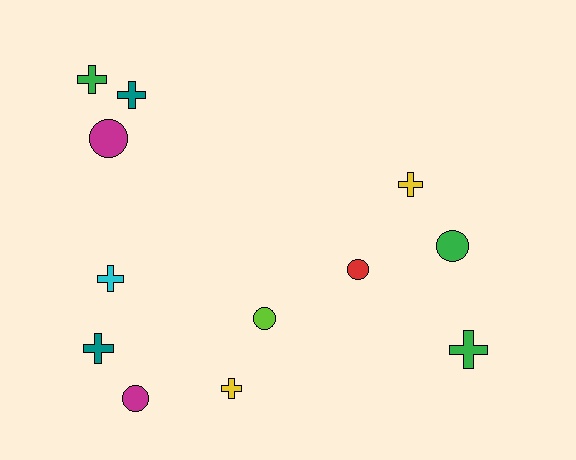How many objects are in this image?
There are 12 objects.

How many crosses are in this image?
There are 7 crosses.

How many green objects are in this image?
There are 3 green objects.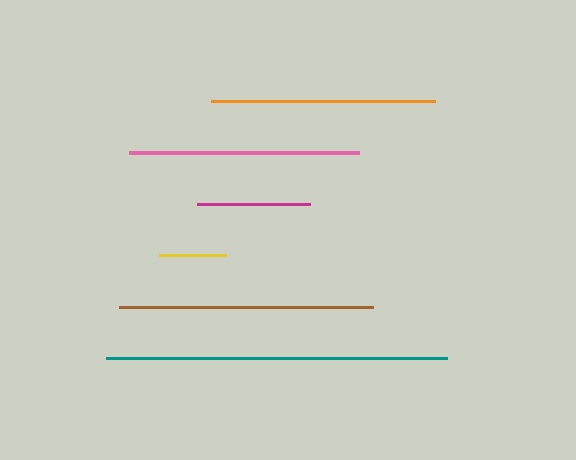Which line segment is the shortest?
The yellow line is the shortest at approximately 67 pixels.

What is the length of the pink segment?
The pink segment is approximately 231 pixels long.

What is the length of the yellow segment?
The yellow segment is approximately 67 pixels long.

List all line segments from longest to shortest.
From longest to shortest: teal, brown, pink, orange, magenta, yellow.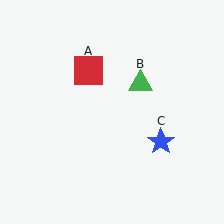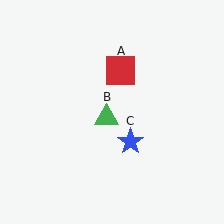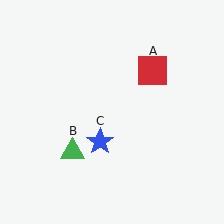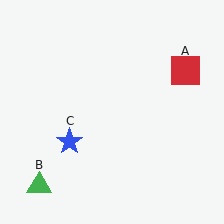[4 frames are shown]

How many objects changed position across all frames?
3 objects changed position: red square (object A), green triangle (object B), blue star (object C).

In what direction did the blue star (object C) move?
The blue star (object C) moved left.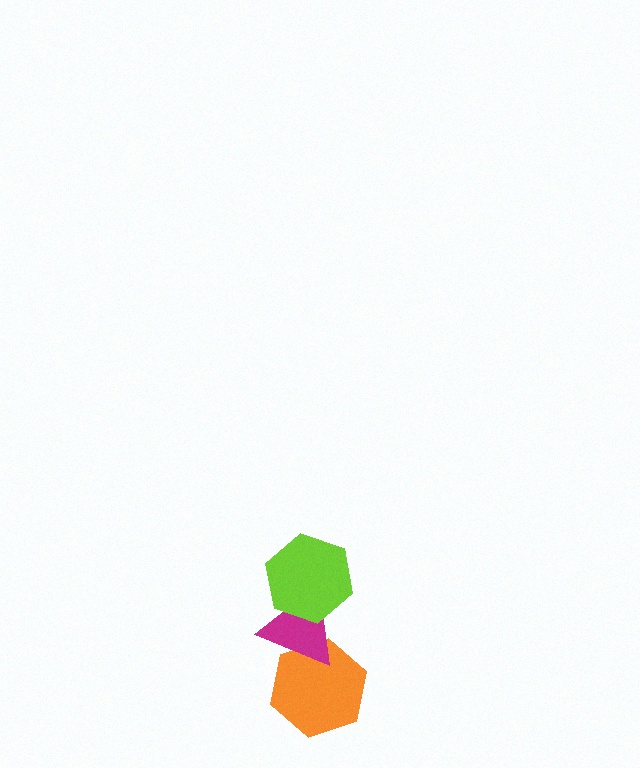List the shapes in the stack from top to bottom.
From top to bottom: the lime hexagon, the magenta triangle, the orange hexagon.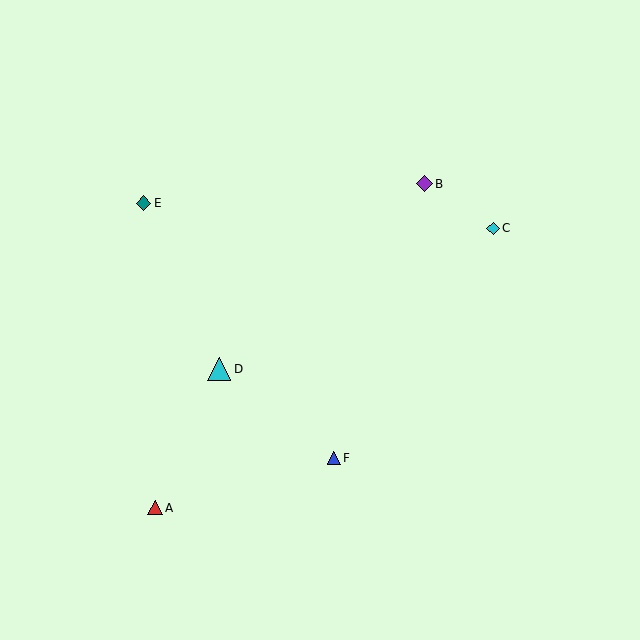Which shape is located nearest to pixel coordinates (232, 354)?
The cyan triangle (labeled D) at (219, 369) is nearest to that location.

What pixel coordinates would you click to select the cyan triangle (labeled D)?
Click at (219, 369) to select the cyan triangle D.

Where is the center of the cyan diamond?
The center of the cyan diamond is at (493, 228).